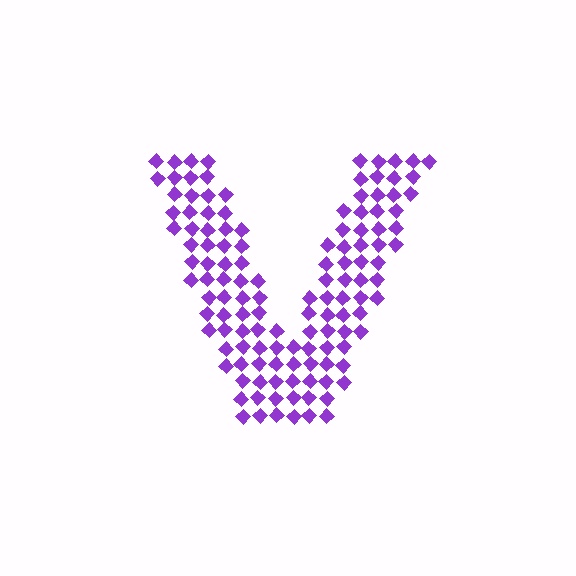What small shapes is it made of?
It is made of small diamonds.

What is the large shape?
The large shape is the letter V.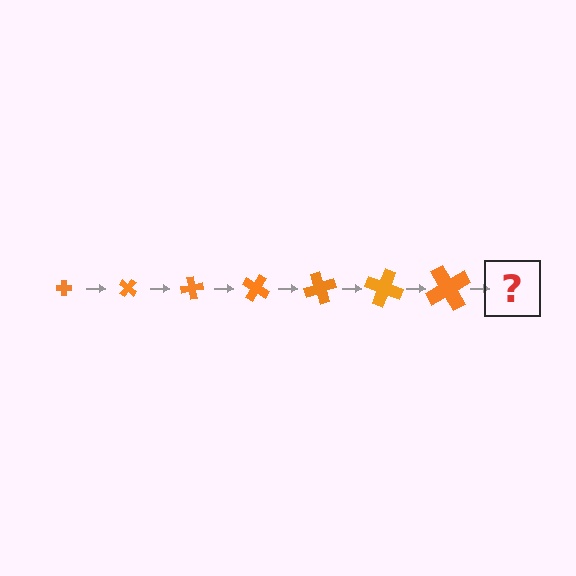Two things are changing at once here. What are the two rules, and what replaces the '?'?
The two rules are that the cross grows larger each step and it rotates 40 degrees each step. The '?' should be a cross, larger than the previous one and rotated 280 degrees from the start.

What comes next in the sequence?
The next element should be a cross, larger than the previous one and rotated 280 degrees from the start.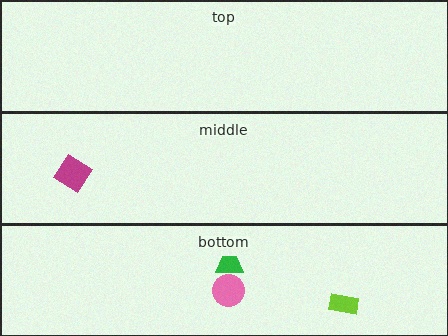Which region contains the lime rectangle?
The bottom region.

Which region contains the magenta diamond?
The middle region.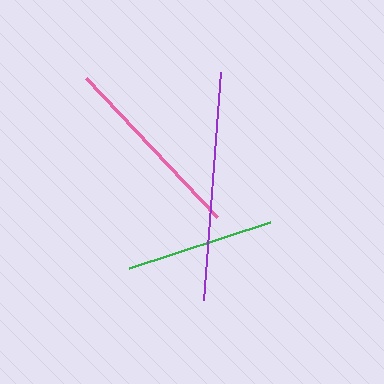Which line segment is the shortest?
The green line is the shortest at approximately 148 pixels.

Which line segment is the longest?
The purple line is the longest at approximately 228 pixels.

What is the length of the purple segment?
The purple segment is approximately 228 pixels long.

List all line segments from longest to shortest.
From longest to shortest: purple, pink, green.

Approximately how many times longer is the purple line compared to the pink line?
The purple line is approximately 1.2 times the length of the pink line.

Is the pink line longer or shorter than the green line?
The pink line is longer than the green line.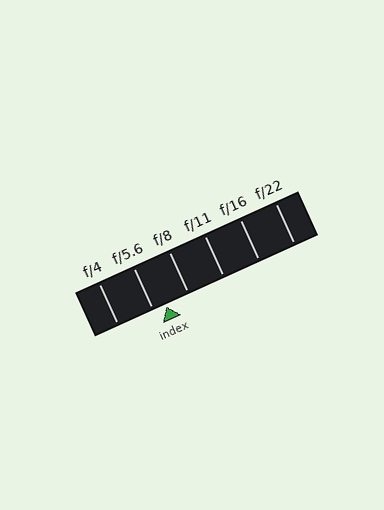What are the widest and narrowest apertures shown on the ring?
The widest aperture shown is f/4 and the narrowest is f/22.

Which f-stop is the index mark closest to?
The index mark is closest to f/5.6.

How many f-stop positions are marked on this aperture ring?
There are 6 f-stop positions marked.